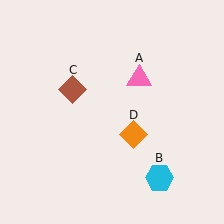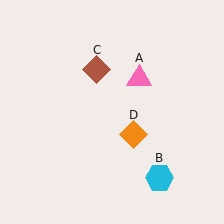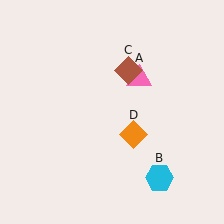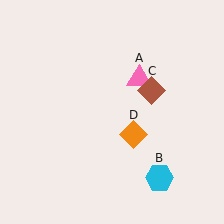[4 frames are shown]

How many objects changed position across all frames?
1 object changed position: brown diamond (object C).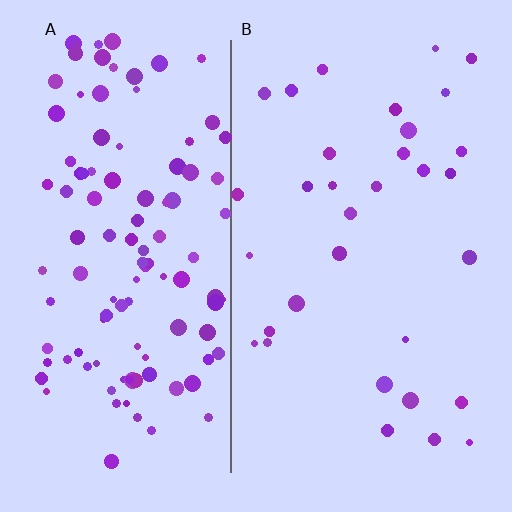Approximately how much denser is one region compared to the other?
Approximately 3.5× — region A over region B.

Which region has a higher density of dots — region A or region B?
A (the left).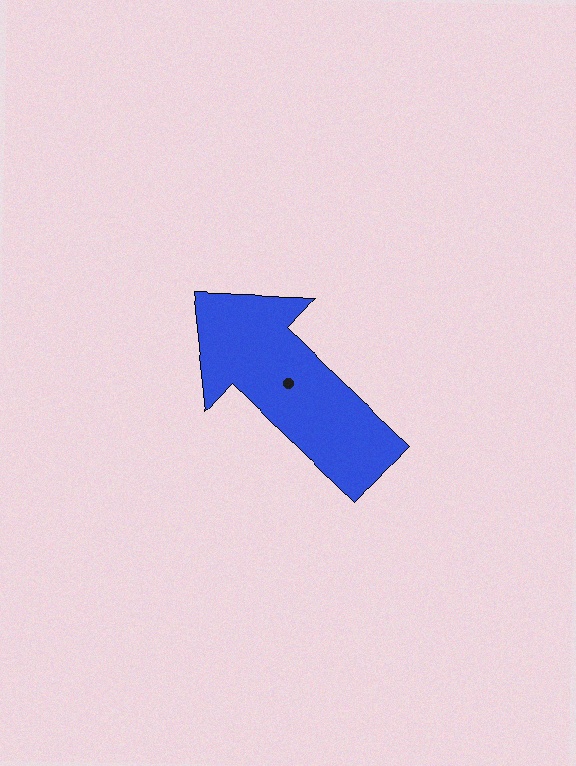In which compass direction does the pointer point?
Northwest.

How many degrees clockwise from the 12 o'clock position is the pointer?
Approximately 313 degrees.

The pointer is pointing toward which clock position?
Roughly 10 o'clock.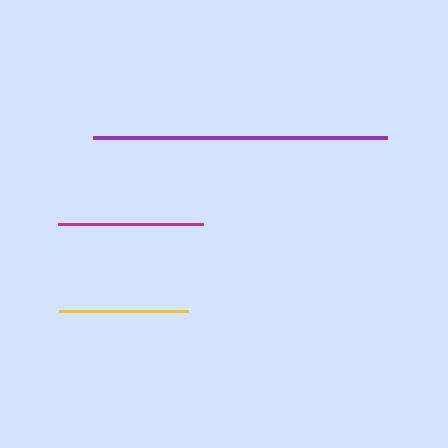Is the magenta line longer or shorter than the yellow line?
The magenta line is longer than the yellow line.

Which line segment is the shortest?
The yellow line is the shortest at approximately 129 pixels.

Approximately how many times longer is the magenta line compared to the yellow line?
The magenta line is approximately 1.1 times the length of the yellow line.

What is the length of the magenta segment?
The magenta segment is approximately 145 pixels long.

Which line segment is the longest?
The purple line is the longest at approximately 295 pixels.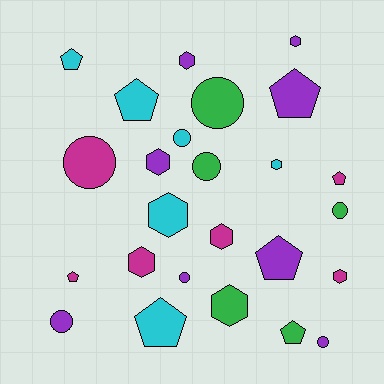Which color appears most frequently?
Purple, with 8 objects.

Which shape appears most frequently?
Hexagon, with 9 objects.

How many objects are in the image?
There are 25 objects.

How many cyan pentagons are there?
There are 3 cyan pentagons.